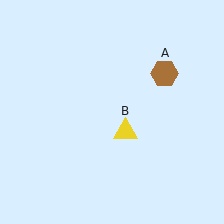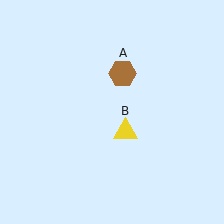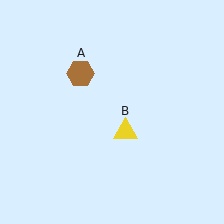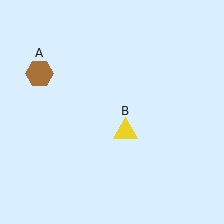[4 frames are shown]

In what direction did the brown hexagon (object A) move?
The brown hexagon (object A) moved left.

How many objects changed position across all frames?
1 object changed position: brown hexagon (object A).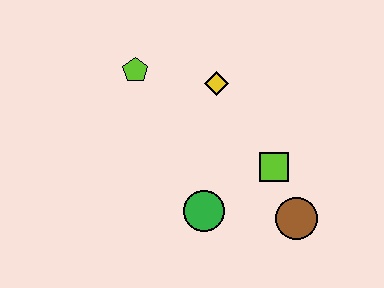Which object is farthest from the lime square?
The lime pentagon is farthest from the lime square.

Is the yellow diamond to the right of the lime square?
No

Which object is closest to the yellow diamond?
The lime pentagon is closest to the yellow diamond.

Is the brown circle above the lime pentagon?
No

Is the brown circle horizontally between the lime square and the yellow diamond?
No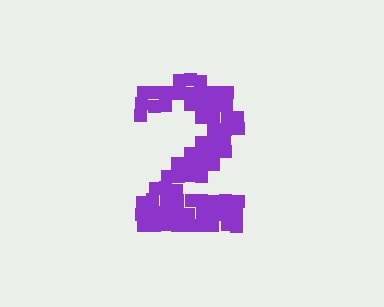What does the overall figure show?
The overall figure shows the digit 2.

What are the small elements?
The small elements are squares.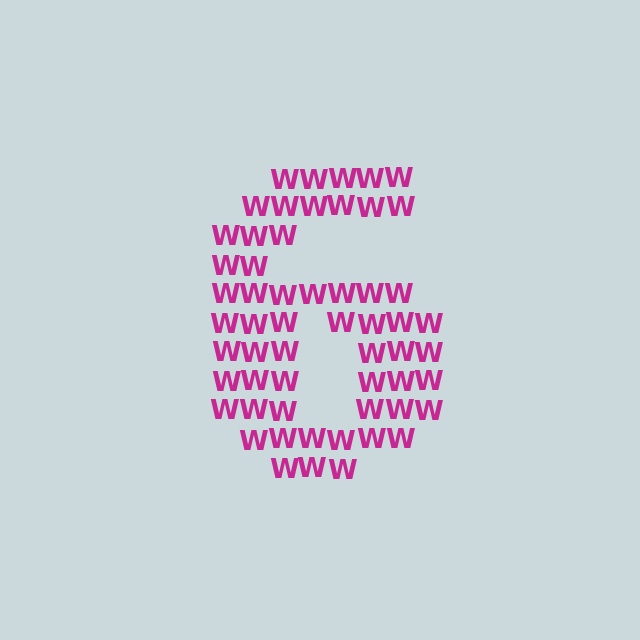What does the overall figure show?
The overall figure shows the digit 6.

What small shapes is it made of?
It is made of small letter W's.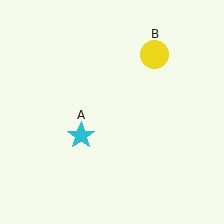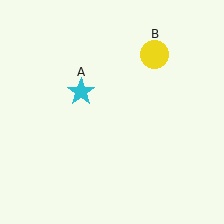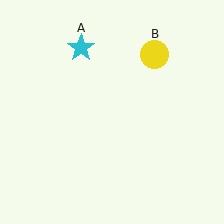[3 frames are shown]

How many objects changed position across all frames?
1 object changed position: cyan star (object A).